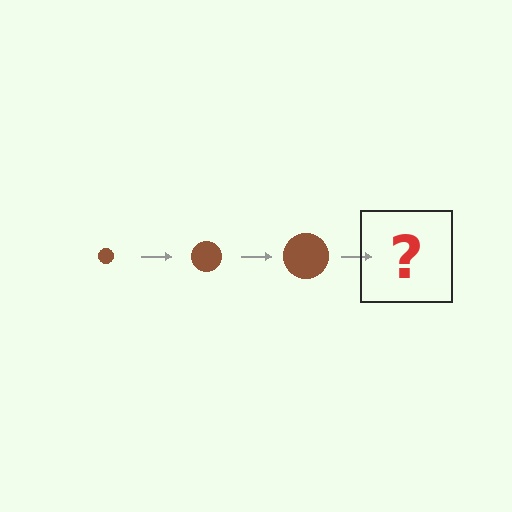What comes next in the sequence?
The next element should be a brown circle, larger than the previous one.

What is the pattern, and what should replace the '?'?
The pattern is that the circle gets progressively larger each step. The '?' should be a brown circle, larger than the previous one.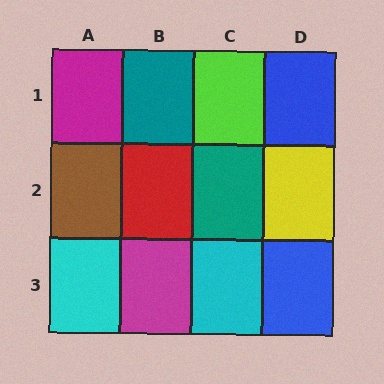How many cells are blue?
2 cells are blue.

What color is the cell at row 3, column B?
Magenta.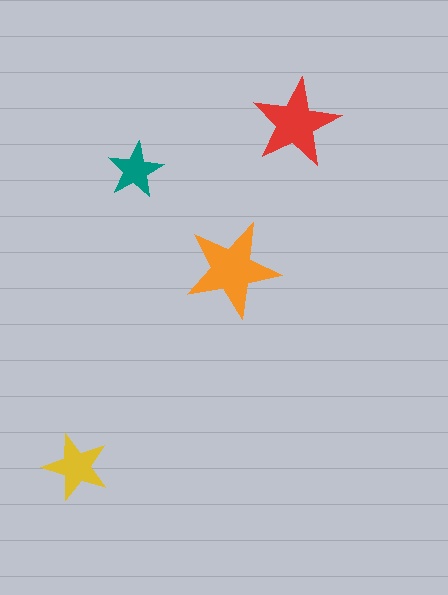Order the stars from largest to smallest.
the orange one, the red one, the yellow one, the teal one.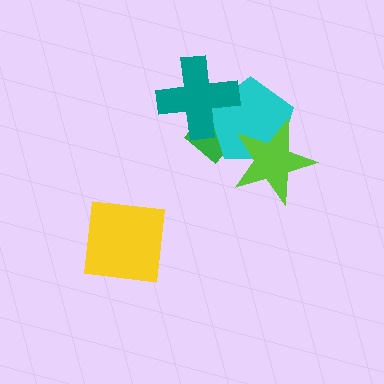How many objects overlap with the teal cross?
2 objects overlap with the teal cross.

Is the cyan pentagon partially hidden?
Yes, it is partially covered by another shape.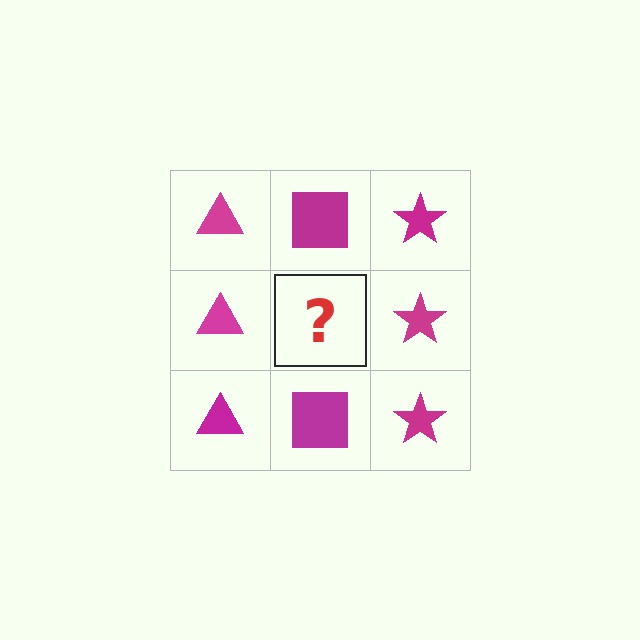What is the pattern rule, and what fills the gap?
The rule is that each column has a consistent shape. The gap should be filled with a magenta square.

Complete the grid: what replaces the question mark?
The question mark should be replaced with a magenta square.